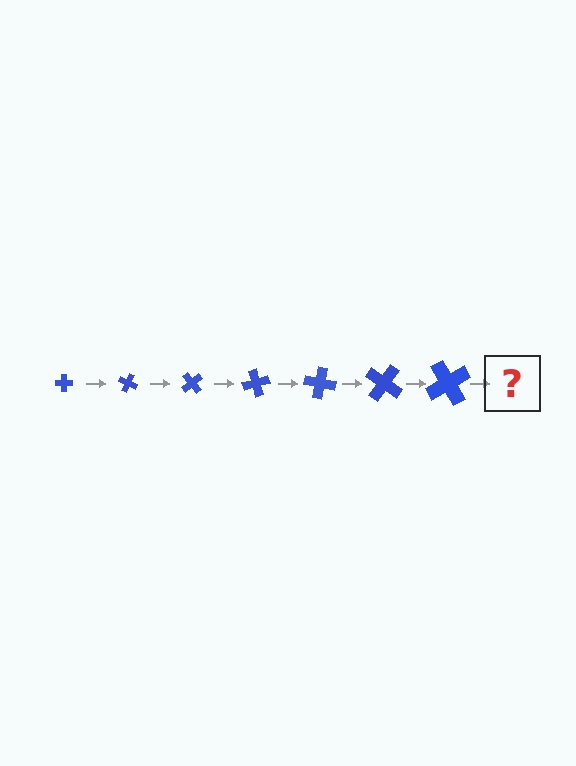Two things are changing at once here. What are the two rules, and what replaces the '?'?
The two rules are that the cross grows larger each step and it rotates 25 degrees each step. The '?' should be a cross, larger than the previous one and rotated 175 degrees from the start.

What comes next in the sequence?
The next element should be a cross, larger than the previous one and rotated 175 degrees from the start.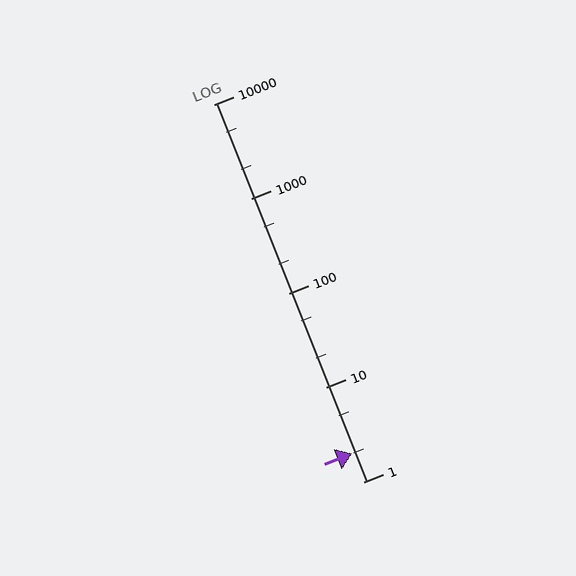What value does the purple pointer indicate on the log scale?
The pointer indicates approximately 2.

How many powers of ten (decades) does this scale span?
The scale spans 4 decades, from 1 to 10000.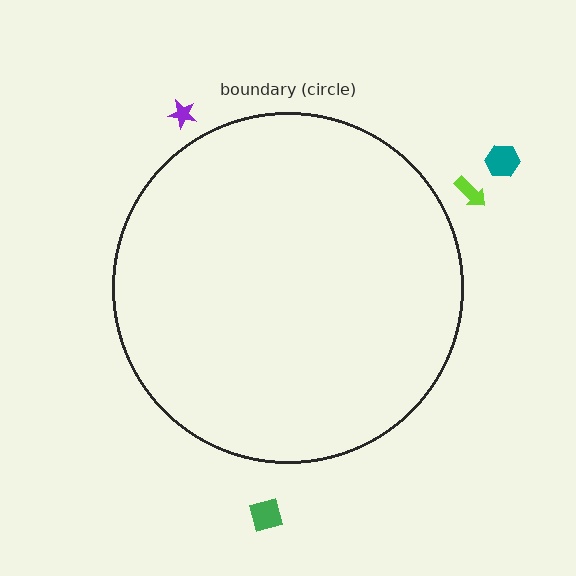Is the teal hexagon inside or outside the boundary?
Outside.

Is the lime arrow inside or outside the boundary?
Outside.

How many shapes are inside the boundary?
0 inside, 4 outside.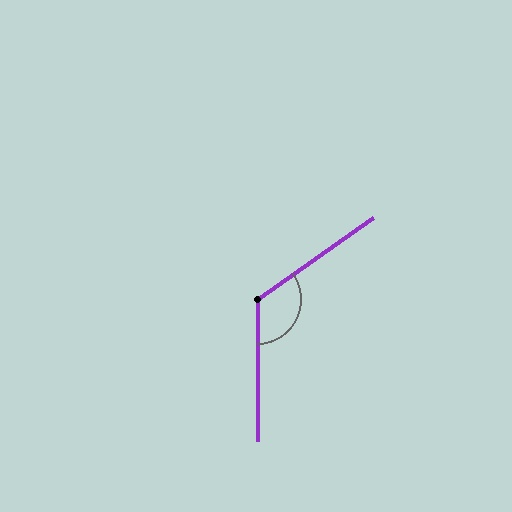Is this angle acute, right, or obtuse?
It is obtuse.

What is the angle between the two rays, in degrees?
Approximately 125 degrees.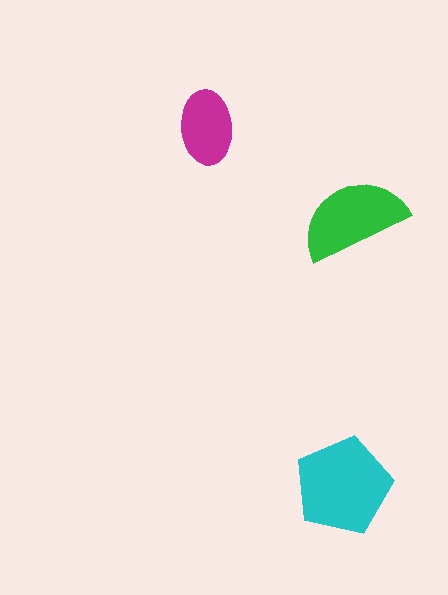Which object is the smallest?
The magenta ellipse.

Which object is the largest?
The cyan pentagon.